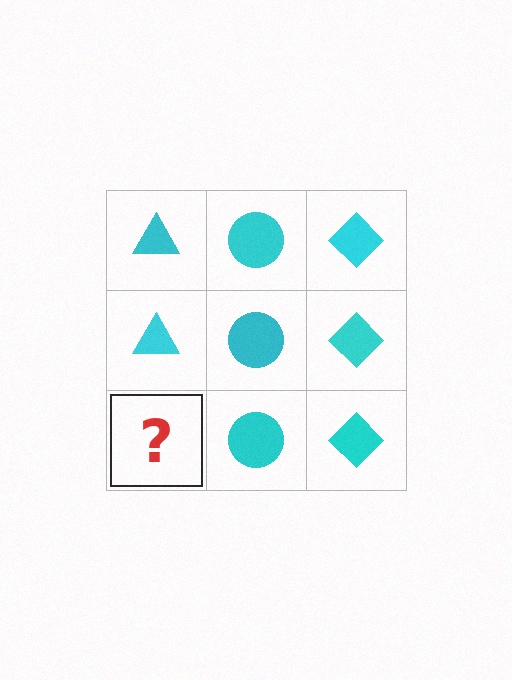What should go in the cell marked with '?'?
The missing cell should contain a cyan triangle.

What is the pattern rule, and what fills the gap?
The rule is that each column has a consistent shape. The gap should be filled with a cyan triangle.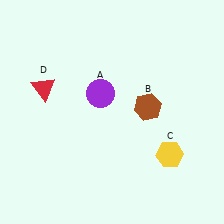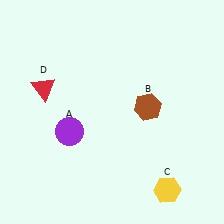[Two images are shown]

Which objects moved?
The objects that moved are: the purple circle (A), the yellow hexagon (C).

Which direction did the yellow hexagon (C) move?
The yellow hexagon (C) moved down.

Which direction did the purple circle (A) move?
The purple circle (A) moved down.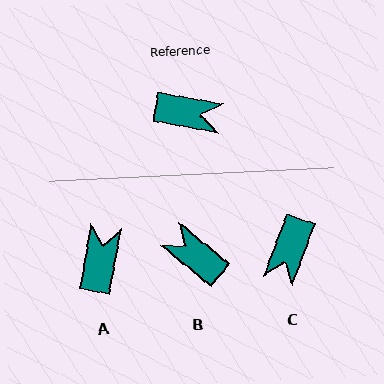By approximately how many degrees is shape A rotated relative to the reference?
Approximately 90 degrees counter-clockwise.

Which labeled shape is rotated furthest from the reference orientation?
B, about 151 degrees away.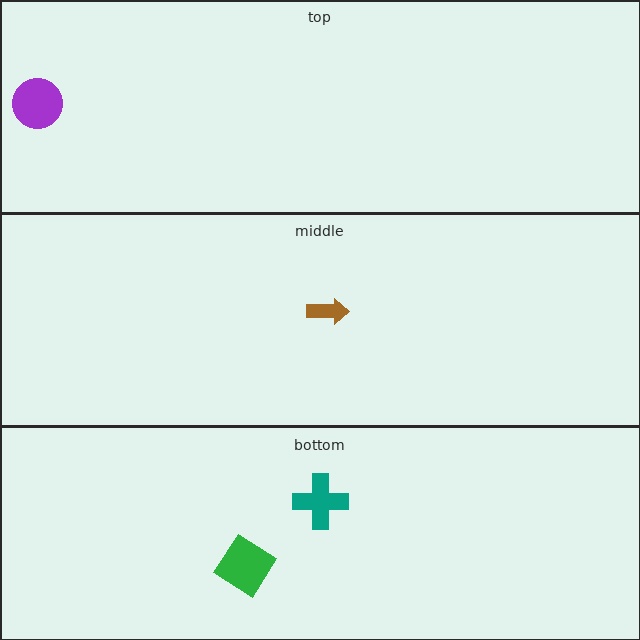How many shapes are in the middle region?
1.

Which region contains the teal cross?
The bottom region.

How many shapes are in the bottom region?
2.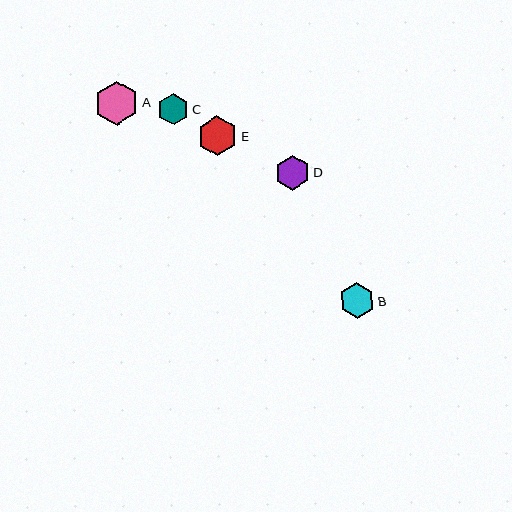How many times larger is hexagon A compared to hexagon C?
Hexagon A is approximately 1.4 times the size of hexagon C.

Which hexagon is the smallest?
Hexagon C is the smallest with a size of approximately 31 pixels.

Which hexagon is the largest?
Hexagon A is the largest with a size of approximately 44 pixels.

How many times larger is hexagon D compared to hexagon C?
Hexagon D is approximately 1.1 times the size of hexagon C.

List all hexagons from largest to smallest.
From largest to smallest: A, E, B, D, C.